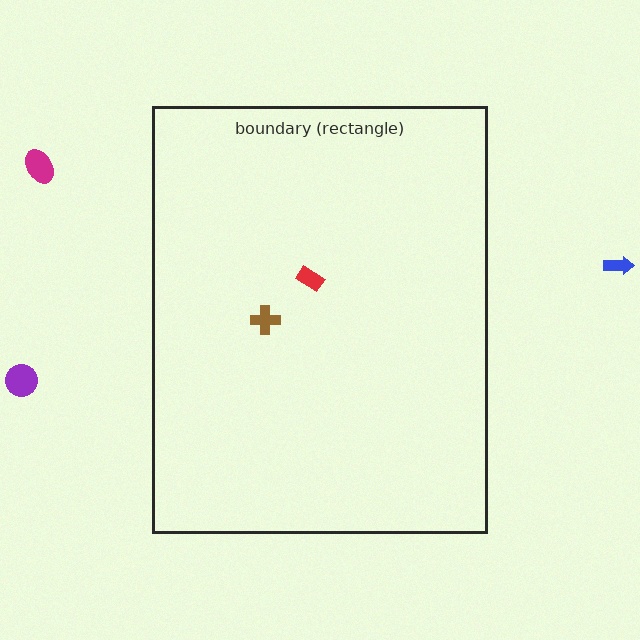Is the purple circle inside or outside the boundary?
Outside.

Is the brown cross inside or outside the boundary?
Inside.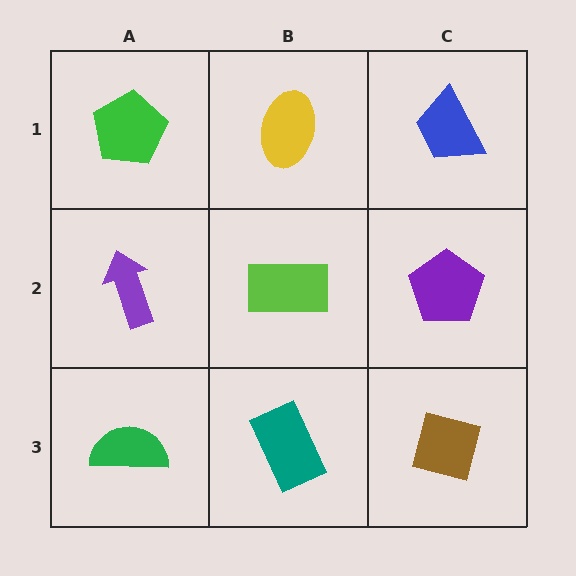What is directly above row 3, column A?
A purple arrow.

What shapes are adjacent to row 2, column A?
A green pentagon (row 1, column A), a green semicircle (row 3, column A), a lime rectangle (row 2, column B).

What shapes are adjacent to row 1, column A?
A purple arrow (row 2, column A), a yellow ellipse (row 1, column B).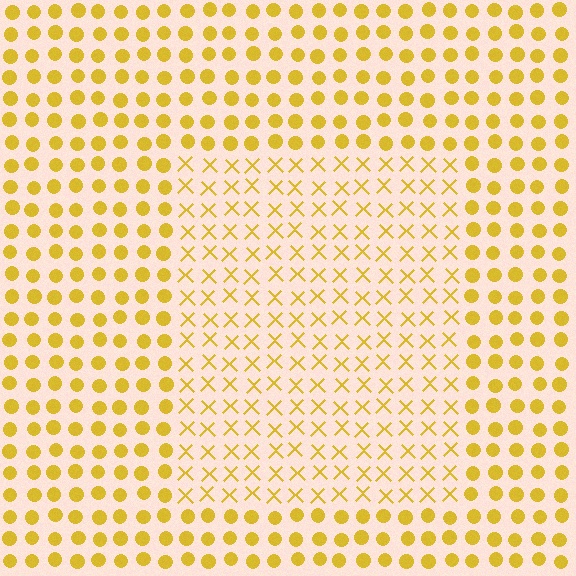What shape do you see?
I see a rectangle.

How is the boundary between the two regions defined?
The boundary is defined by a change in element shape: X marks inside vs. circles outside. All elements share the same color and spacing.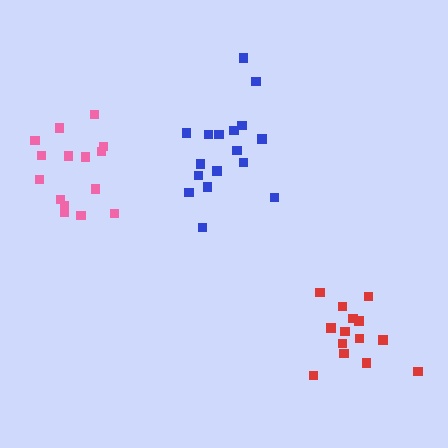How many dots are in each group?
Group 1: 14 dots, Group 2: 15 dots, Group 3: 17 dots (46 total).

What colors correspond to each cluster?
The clusters are colored: red, pink, blue.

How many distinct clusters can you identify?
There are 3 distinct clusters.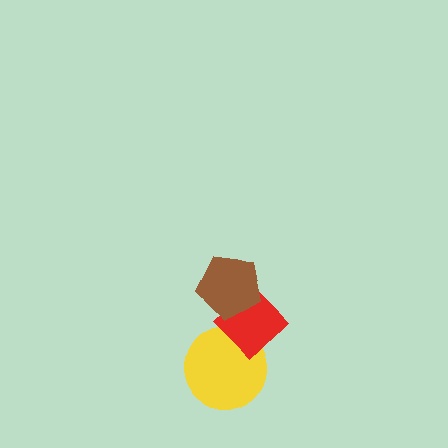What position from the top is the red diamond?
The red diamond is 2nd from the top.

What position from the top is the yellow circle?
The yellow circle is 3rd from the top.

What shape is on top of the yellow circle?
The red diamond is on top of the yellow circle.